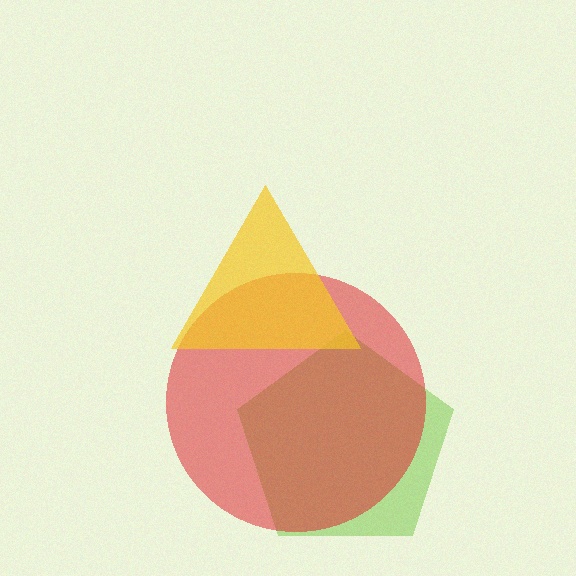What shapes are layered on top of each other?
The layered shapes are: a lime pentagon, a red circle, a yellow triangle.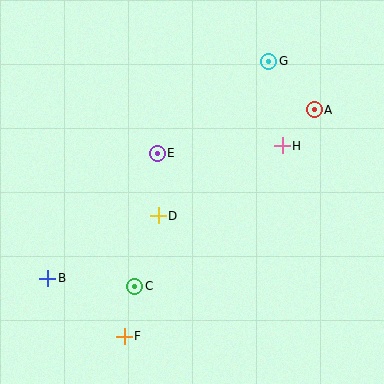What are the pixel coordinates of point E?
Point E is at (157, 153).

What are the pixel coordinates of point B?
Point B is at (48, 278).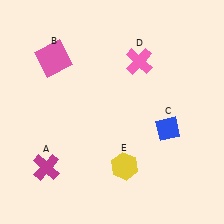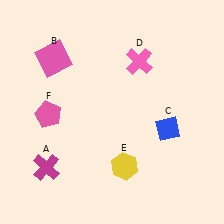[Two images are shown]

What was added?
A pink pentagon (F) was added in Image 2.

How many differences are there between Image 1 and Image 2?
There is 1 difference between the two images.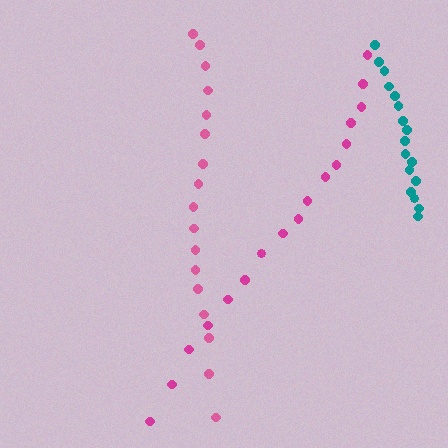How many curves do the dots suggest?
There are 3 distinct paths.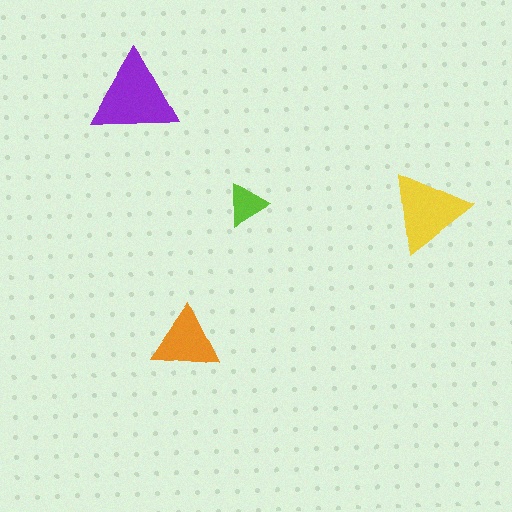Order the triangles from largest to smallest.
the purple one, the yellow one, the orange one, the lime one.